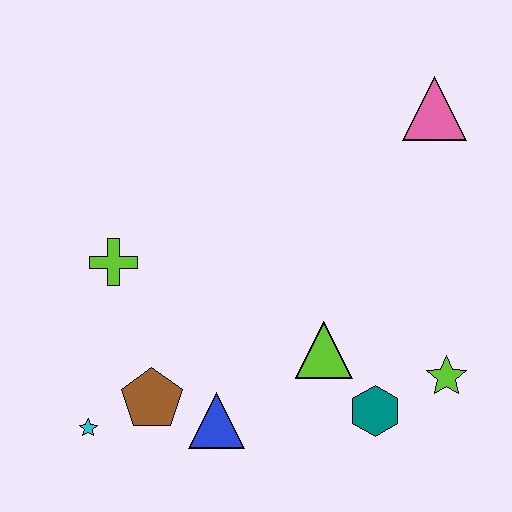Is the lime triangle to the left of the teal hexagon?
Yes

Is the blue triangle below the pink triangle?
Yes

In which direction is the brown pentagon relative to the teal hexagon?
The brown pentagon is to the left of the teal hexagon.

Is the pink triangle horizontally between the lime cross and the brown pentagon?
No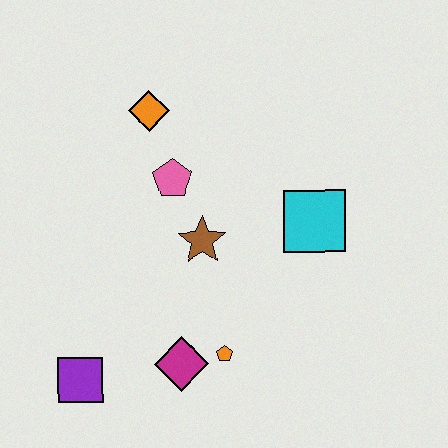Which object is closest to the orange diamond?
The pink pentagon is closest to the orange diamond.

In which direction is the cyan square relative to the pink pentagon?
The cyan square is to the right of the pink pentagon.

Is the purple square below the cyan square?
Yes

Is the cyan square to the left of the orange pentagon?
No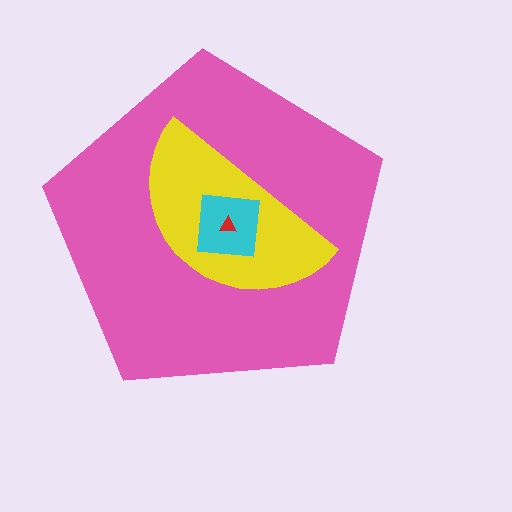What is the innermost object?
The red triangle.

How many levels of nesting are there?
4.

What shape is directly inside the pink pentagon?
The yellow semicircle.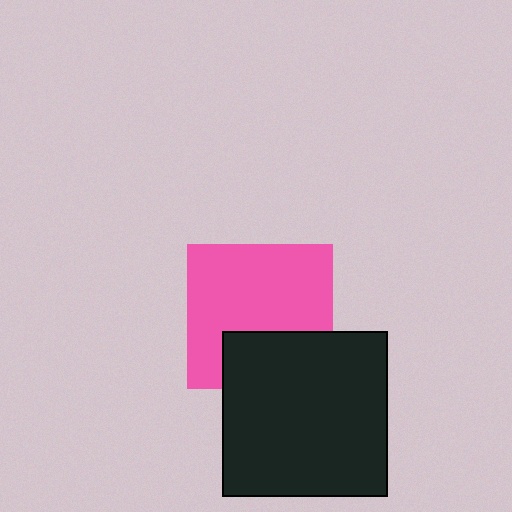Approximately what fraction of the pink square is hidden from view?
Roughly 30% of the pink square is hidden behind the black square.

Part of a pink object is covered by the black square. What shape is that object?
It is a square.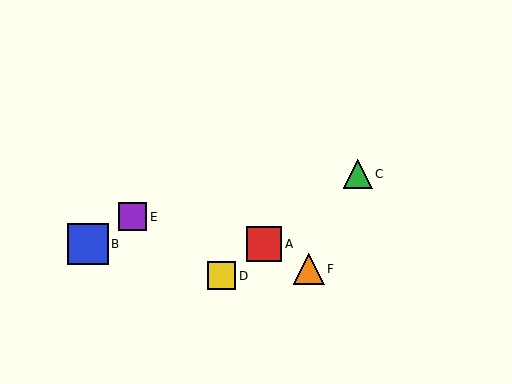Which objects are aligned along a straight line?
Objects A, C, D are aligned along a straight line.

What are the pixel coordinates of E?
Object E is at (133, 217).